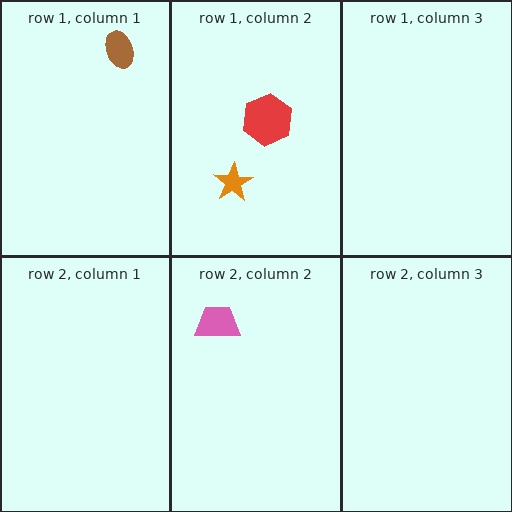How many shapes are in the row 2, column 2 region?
1.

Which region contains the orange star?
The row 1, column 2 region.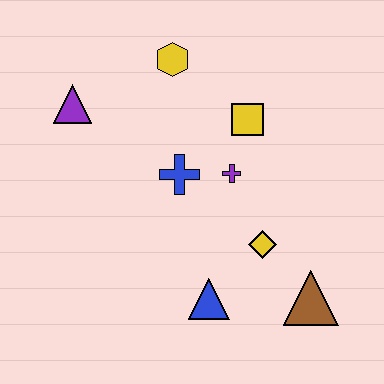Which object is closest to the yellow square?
The purple cross is closest to the yellow square.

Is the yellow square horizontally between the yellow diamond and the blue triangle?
Yes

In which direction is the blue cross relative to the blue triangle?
The blue cross is above the blue triangle.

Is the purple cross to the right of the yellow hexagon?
Yes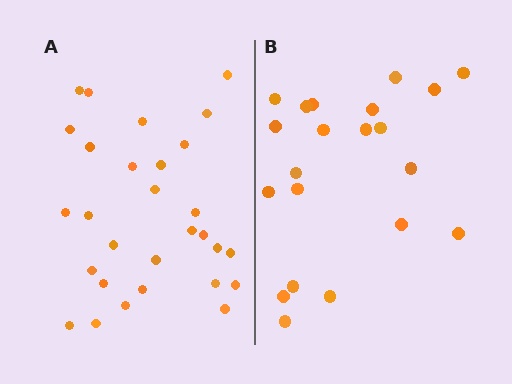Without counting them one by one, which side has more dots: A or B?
Region A (the left region) has more dots.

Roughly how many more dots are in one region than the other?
Region A has roughly 8 or so more dots than region B.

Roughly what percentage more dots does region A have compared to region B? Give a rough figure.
About 40% more.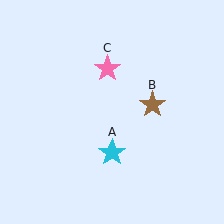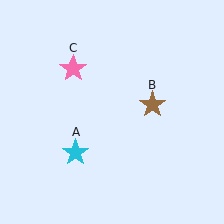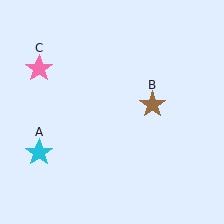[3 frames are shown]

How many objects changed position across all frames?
2 objects changed position: cyan star (object A), pink star (object C).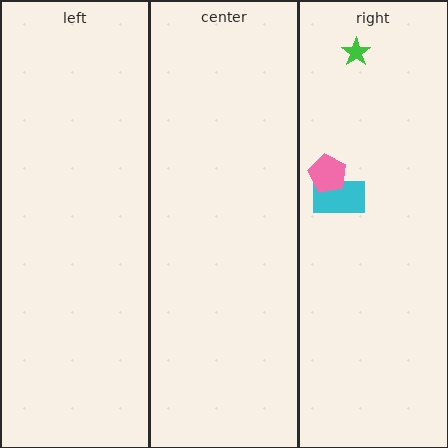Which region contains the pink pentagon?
The right region.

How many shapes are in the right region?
3.